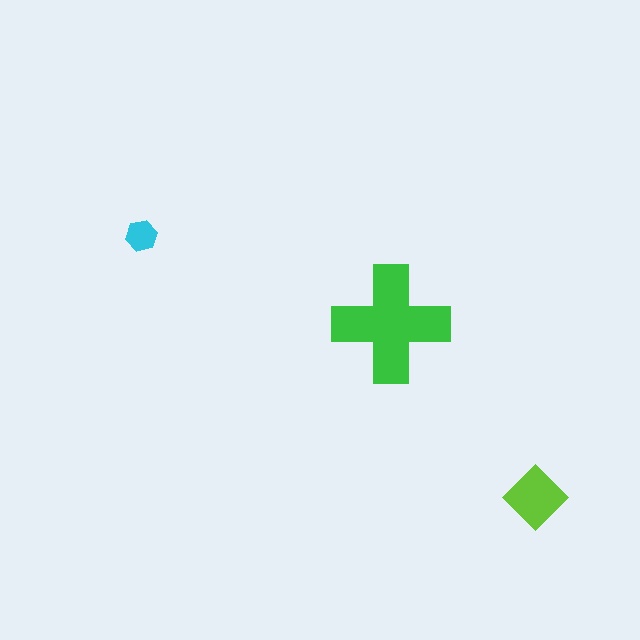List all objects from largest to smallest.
The green cross, the lime diamond, the cyan hexagon.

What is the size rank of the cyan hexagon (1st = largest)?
3rd.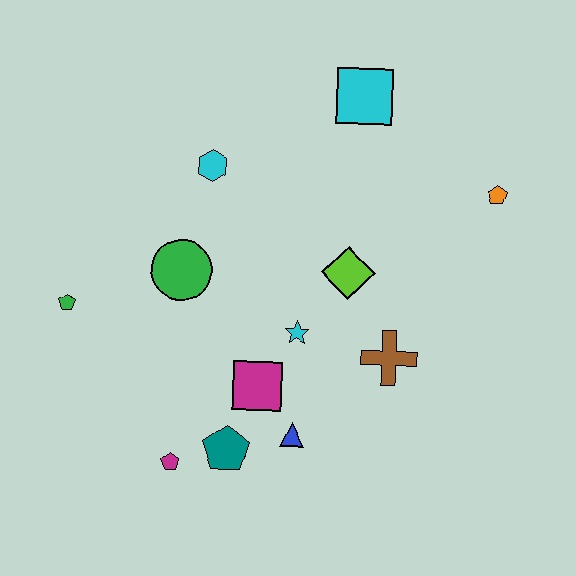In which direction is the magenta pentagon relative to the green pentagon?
The magenta pentagon is below the green pentagon.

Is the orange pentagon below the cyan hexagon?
Yes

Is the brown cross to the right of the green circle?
Yes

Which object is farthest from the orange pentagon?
The green pentagon is farthest from the orange pentagon.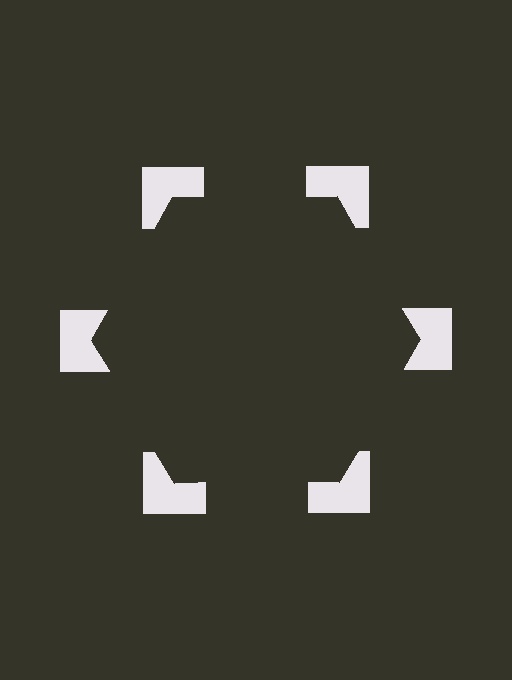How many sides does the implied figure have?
6 sides.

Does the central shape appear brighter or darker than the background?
It typically appears slightly darker than the background, even though no actual brightness change is drawn.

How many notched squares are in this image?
There are 6 — one at each vertex of the illusory hexagon.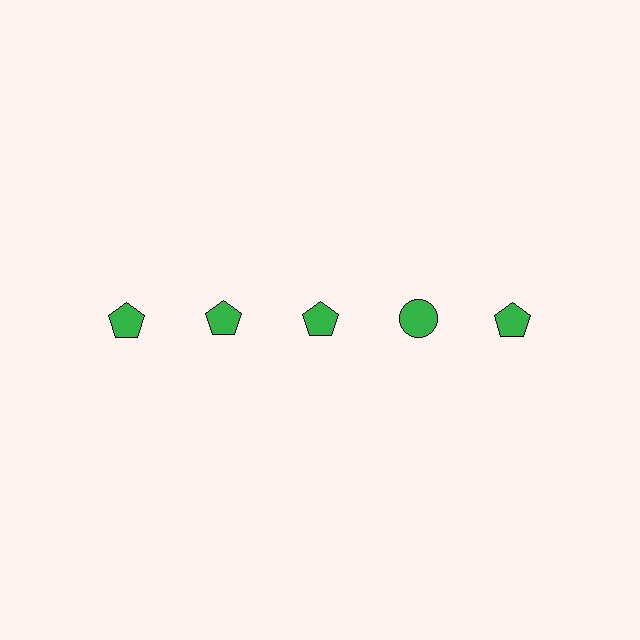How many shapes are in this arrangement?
There are 5 shapes arranged in a grid pattern.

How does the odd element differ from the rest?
It has a different shape: circle instead of pentagon.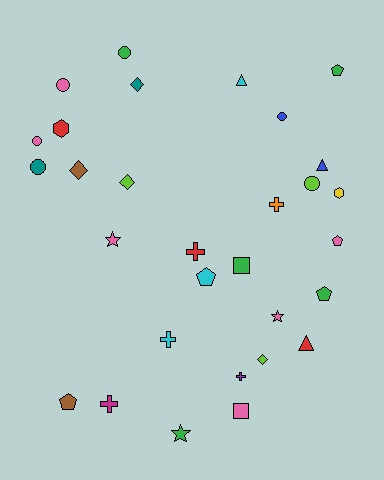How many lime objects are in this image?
There are 3 lime objects.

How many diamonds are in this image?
There are 4 diamonds.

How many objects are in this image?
There are 30 objects.